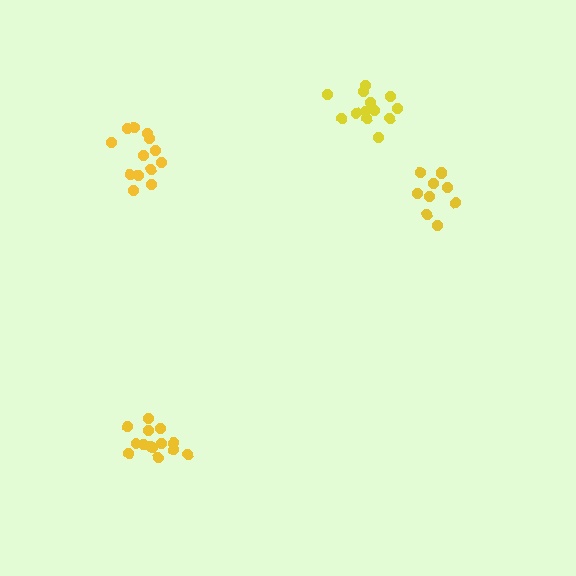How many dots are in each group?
Group 1: 14 dots, Group 2: 13 dots, Group 3: 10 dots, Group 4: 13 dots (50 total).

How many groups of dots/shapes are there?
There are 4 groups.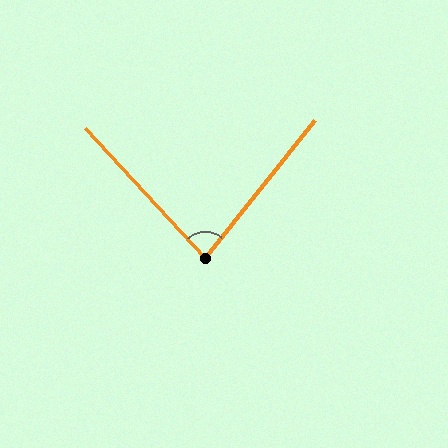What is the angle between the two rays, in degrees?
Approximately 81 degrees.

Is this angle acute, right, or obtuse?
It is acute.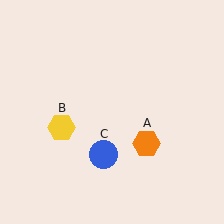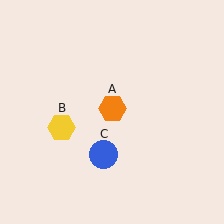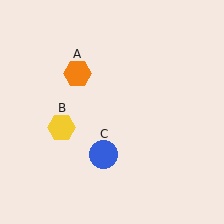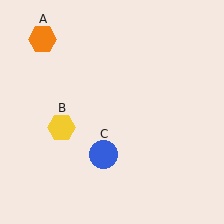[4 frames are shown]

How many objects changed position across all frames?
1 object changed position: orange hexagon (object A).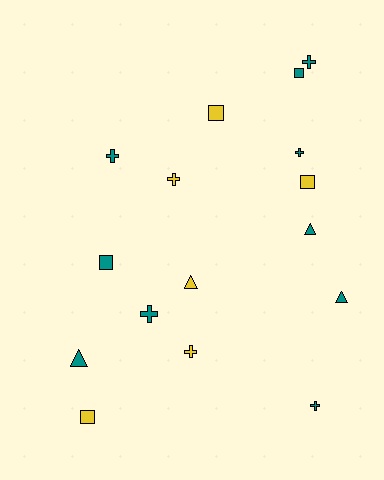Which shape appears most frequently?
Cross, with 7 objects.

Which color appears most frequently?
Teal, with 10 objects.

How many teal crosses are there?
There are 5 teal crosses.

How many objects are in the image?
There are 16 objects.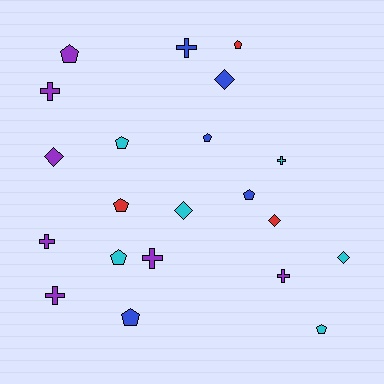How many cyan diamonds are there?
There are 2 cyan diamonds.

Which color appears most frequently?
Purple, with 7 objects.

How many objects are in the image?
There are 21 objects.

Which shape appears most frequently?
Pentagon, with 9 objects.